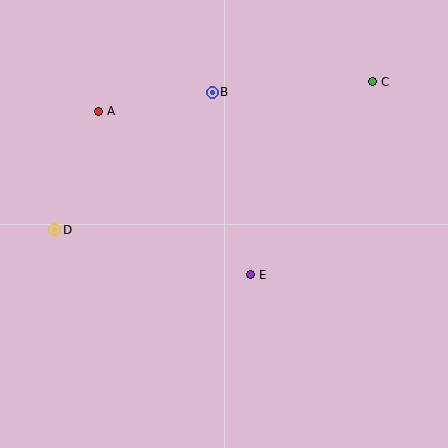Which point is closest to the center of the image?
Point E at (251, 275) is closest to the center.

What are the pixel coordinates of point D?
Point D is at (55, 230).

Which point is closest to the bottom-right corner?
Point E is closest to the bottom-right corner.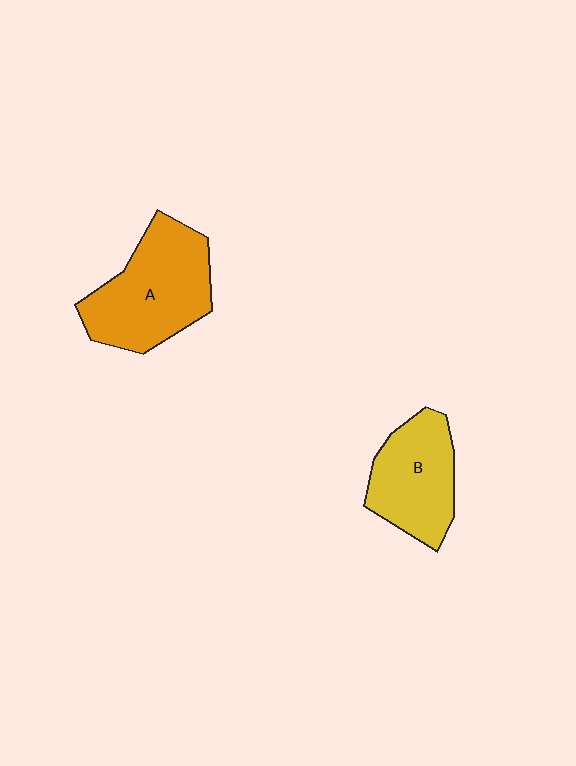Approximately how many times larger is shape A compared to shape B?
Approximately 1.3 times.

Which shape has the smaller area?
Shape B (yellow).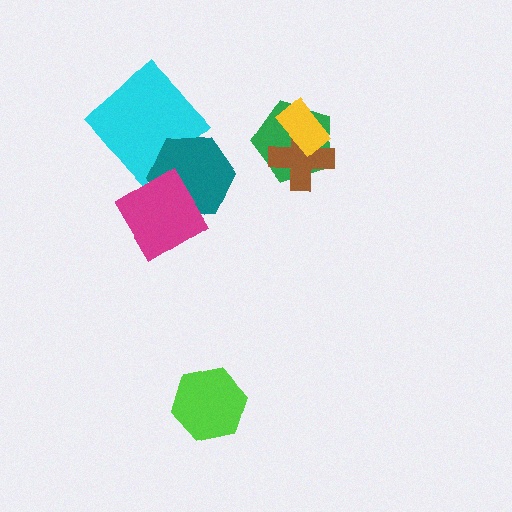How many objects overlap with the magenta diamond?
1 object overlaps with the magenta diamond.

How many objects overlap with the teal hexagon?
2 objects overlap with the teal hexagon.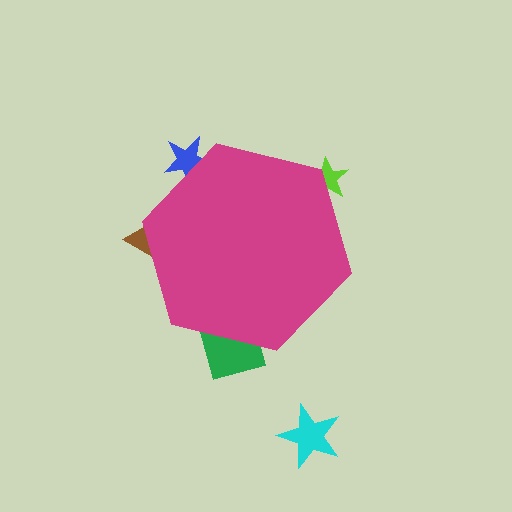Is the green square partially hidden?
Yes, the green square is partially hidden behind the magenta hexagon.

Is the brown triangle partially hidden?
Yes, the brown triangle is partially hidden behind the magenta hexagon.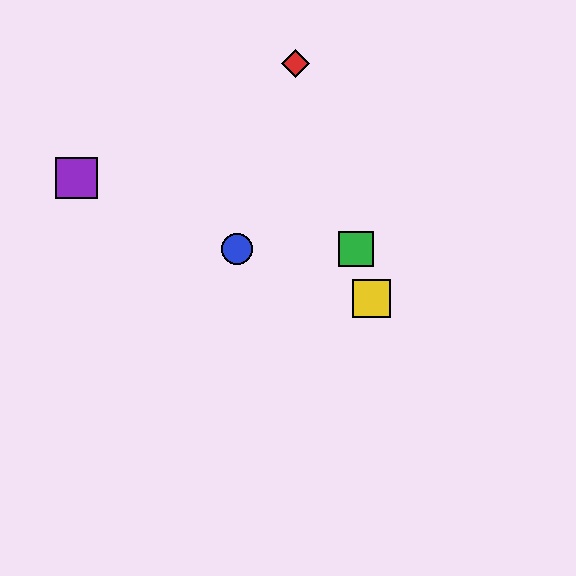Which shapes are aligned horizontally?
The blue circle, the green square are aligned horizontally.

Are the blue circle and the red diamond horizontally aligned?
No, the blue circle is at y≈249 and the red diamond is at y≈64.